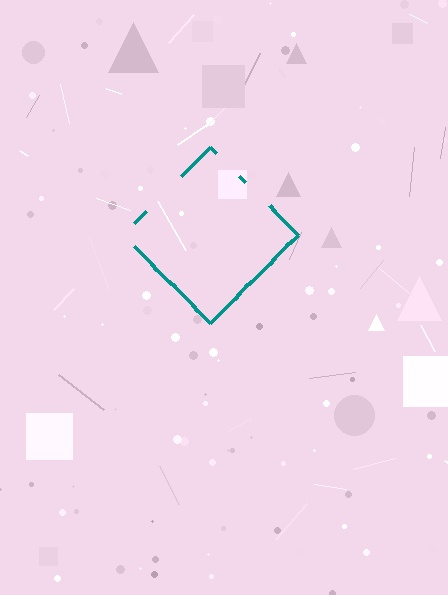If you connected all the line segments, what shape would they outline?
They would outline a diamond.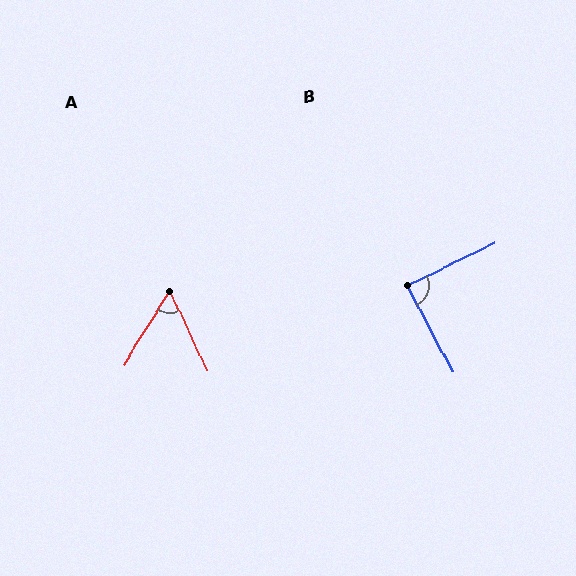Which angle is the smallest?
A, at approximately 56 degrees.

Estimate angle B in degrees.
Approximately 88 degrees.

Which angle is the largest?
B, at approximately 88 degrees.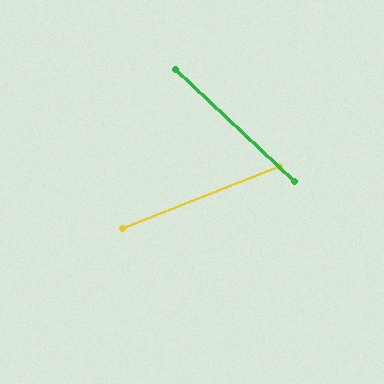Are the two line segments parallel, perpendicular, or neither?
Neither parallel nor perpendicular — they differ by about 65°.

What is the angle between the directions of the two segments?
Approximately 65 degrees.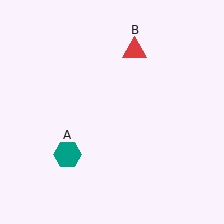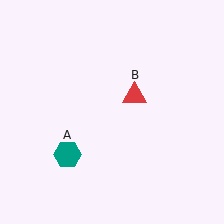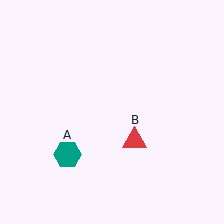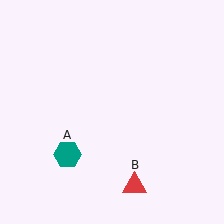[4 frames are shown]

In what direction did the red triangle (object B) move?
The red triangle (object B) moved down.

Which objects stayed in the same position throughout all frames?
Teal hexagon (object A) remained stationary.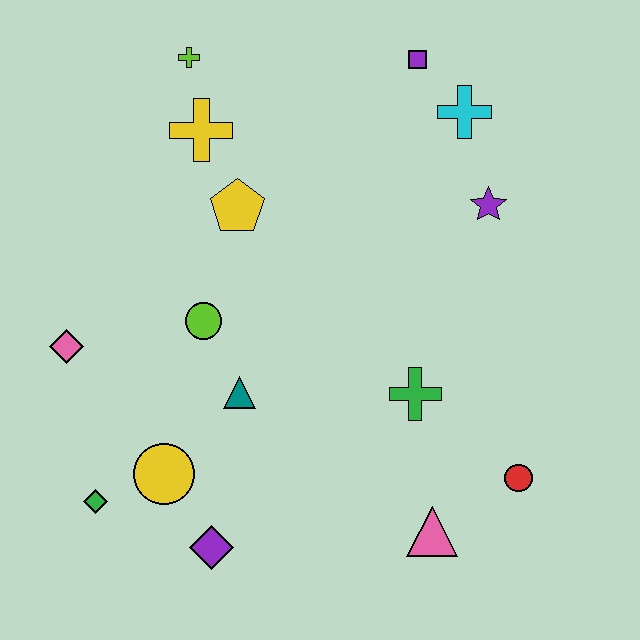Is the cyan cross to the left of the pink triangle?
No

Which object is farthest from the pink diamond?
The red circle is farthest from the pink diamond.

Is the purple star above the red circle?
Yes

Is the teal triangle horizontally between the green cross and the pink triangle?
No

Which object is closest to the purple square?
The cyan cross is closest to the purple square.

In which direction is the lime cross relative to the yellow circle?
The lime cross is above the yellow circle.